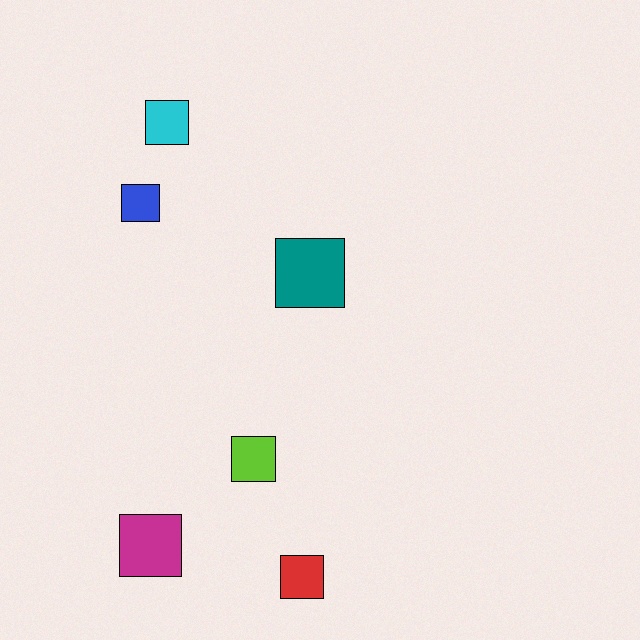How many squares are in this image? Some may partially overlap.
There are 6 squares.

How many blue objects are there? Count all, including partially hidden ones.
There is 1 blue object.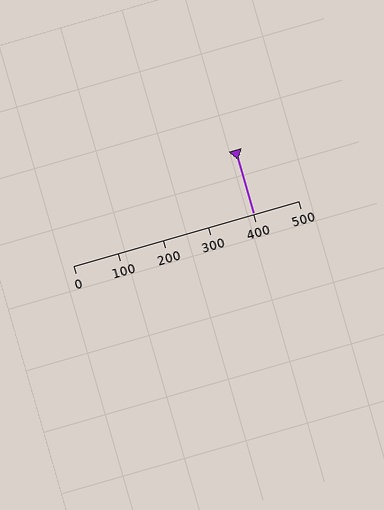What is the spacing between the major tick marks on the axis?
The major ticks are spaced 100 apart.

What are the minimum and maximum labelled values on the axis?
The axis runs from 0 to 500.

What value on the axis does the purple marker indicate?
The marker indicates approximately 400.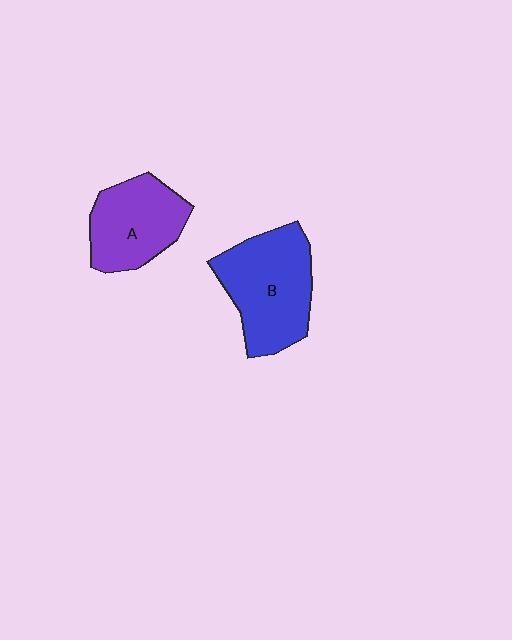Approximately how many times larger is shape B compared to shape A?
Approximately 1.3 times.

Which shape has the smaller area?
Shape A (purple).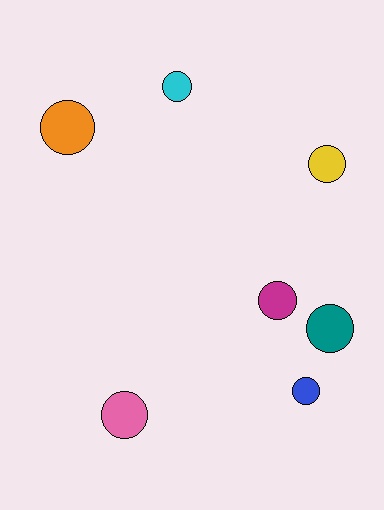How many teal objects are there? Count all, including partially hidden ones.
There is 1 teal object.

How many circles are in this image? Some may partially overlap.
There are 7 circles.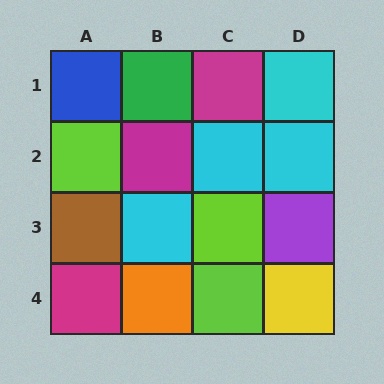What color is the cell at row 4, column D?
Yellow.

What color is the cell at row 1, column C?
Magenta.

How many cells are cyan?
4 cells are cyan.